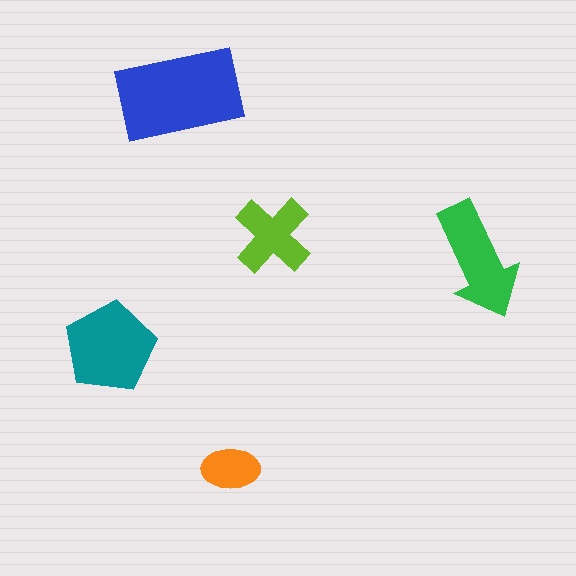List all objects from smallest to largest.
The orange ellipse, the lime cross, the green arrow, the teal pentagon, the blue rectangle.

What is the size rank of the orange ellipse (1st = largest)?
5th.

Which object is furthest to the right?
The green arrow is rightmost.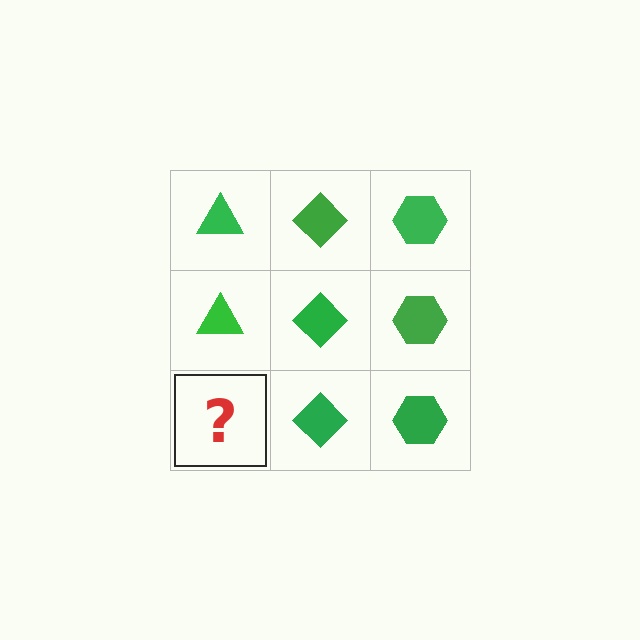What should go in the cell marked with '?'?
The missing cell should contain a green triangle.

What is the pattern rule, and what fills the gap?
The rule is that each column has a consistent shape. The gap should be filled with a green triangle.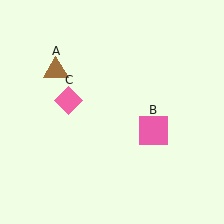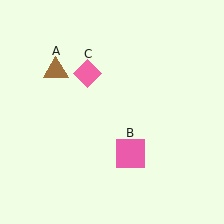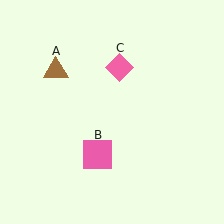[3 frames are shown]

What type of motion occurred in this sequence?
The pink square (object B), pink diamond (object C) rotated clockwise around the center of the scene.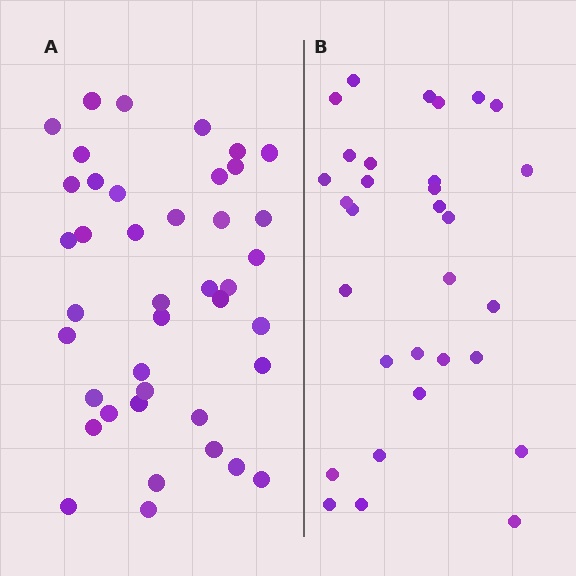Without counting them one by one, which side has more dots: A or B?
Region A (the left region) has more dots.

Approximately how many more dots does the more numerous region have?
Region A has roughly 10 or so more dots than region B.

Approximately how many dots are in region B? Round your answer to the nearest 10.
About 30 dots. (The exact count is 31, which rounds to 30.)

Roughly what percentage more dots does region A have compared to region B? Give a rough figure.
About 30% more.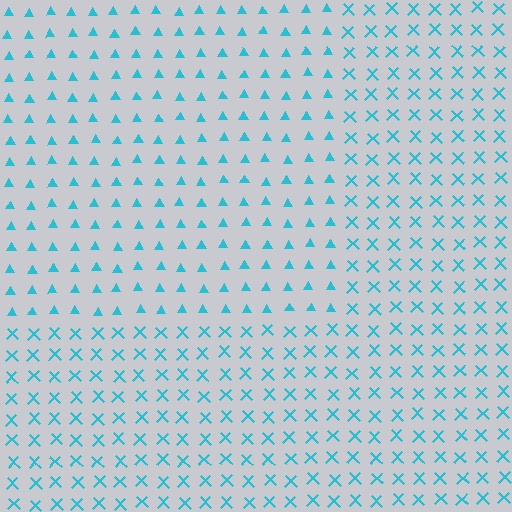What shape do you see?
I see a rectangle.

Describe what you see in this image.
The image is filled with small cyan elements arranged in a uniform grid. A rectangle-shaped region contains triangles, while the surrounding area contains X marks. The boundary is defined purely by the change in element shape.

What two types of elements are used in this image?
The image uses triangles inside the rectangle region and X marks outside it.